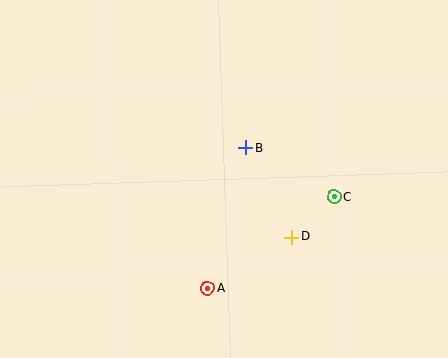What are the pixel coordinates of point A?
Point A is at (207, 288).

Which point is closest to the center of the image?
Point B at (246, 148) is closest to the center.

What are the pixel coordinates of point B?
Point B is at (246, 148).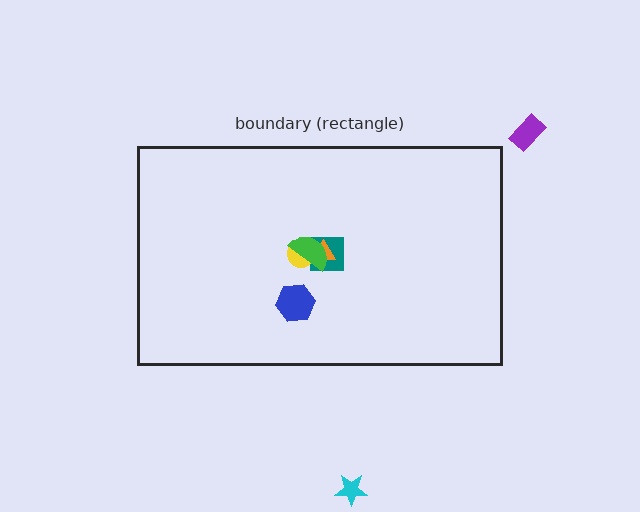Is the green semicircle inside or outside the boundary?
Inside.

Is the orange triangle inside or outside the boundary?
Inside.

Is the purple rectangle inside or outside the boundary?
Outside.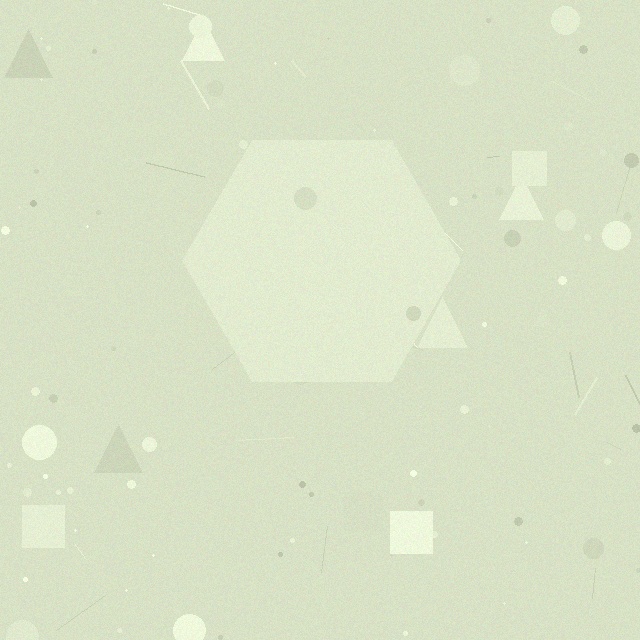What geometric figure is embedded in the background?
A hexagon is embedded in the background.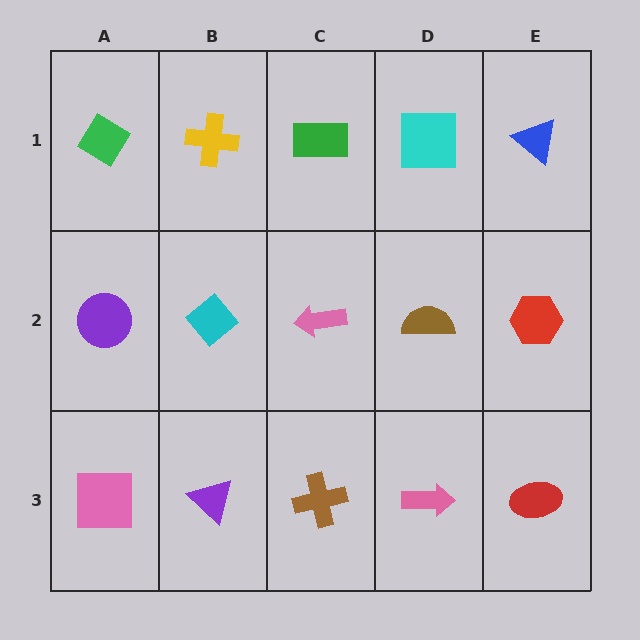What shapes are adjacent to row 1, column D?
A brown semicircle (row 2, column D), a green rectangle (row 1, column C), a blue triangle (row 1, column E).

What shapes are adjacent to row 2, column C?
A green rectangle (row 1, column C), a brown cross (row 3, column C), a cyan diamond (row 2, column B), a brown semicircle (row 2, column D).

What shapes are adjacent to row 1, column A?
A purple circle (row 2, column A), a yellow cross (row 1, column B).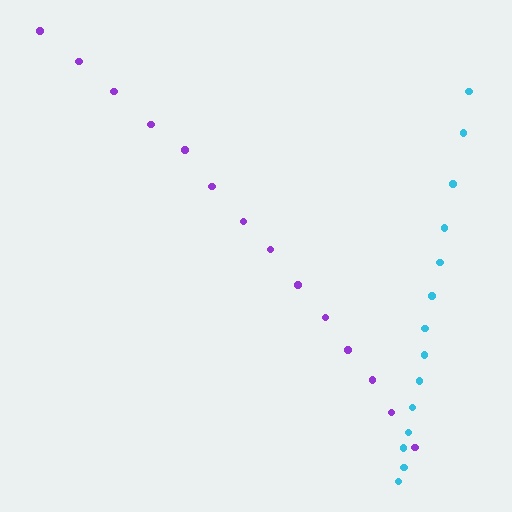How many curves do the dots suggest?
There are 2 distinct paths.